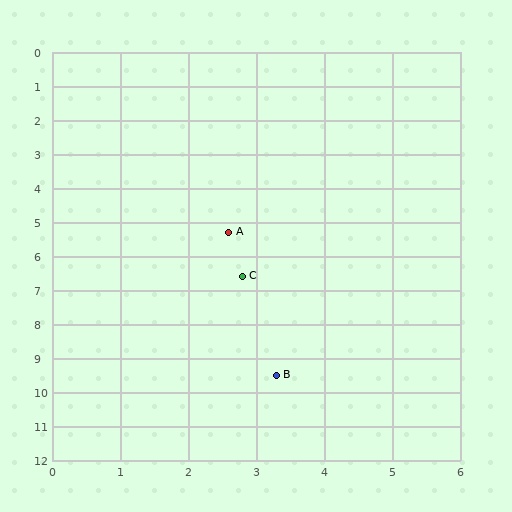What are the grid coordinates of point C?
Point C is at approximately (2.8, 6.6).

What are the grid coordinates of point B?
Point B is at approximately (3.3, 9.5).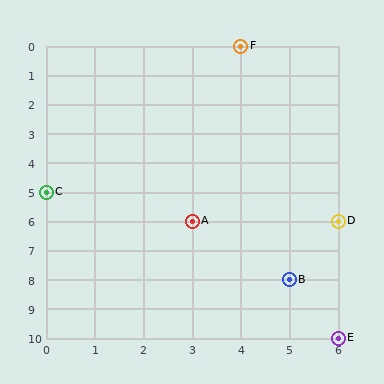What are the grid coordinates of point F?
Point F is at grid coordinates (4, 0).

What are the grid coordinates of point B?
Point B is at grid coordinates (5, 8).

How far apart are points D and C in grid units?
Points D and C are 6 columns and 1 row apart (about 6.1 grid units diagonally).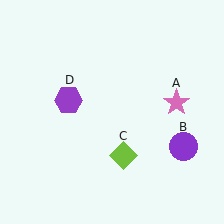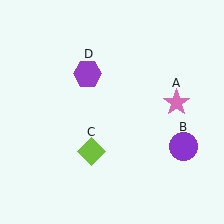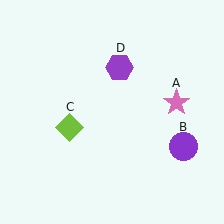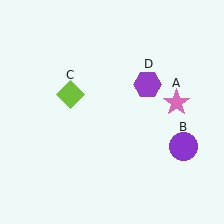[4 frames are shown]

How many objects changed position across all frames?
2 objects changed position: lime diamond (object C), purple hexagon (object D).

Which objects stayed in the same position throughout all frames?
Pink star (object A) and purple circle (object B) remained stationary.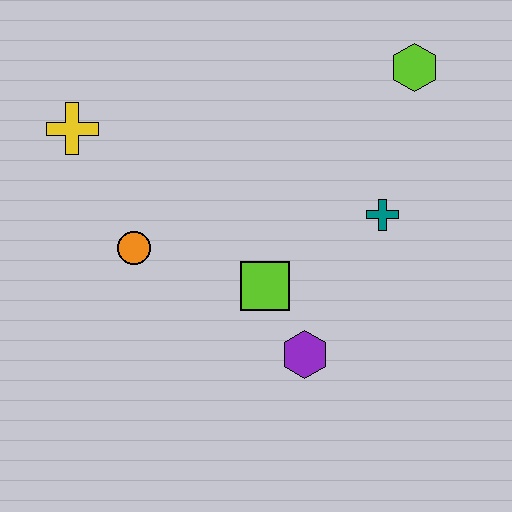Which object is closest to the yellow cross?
The orange circle is closest to the yellow cross.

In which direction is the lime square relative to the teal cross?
The lime square is to the left of the teal cross.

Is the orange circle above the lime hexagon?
No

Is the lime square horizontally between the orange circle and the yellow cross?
No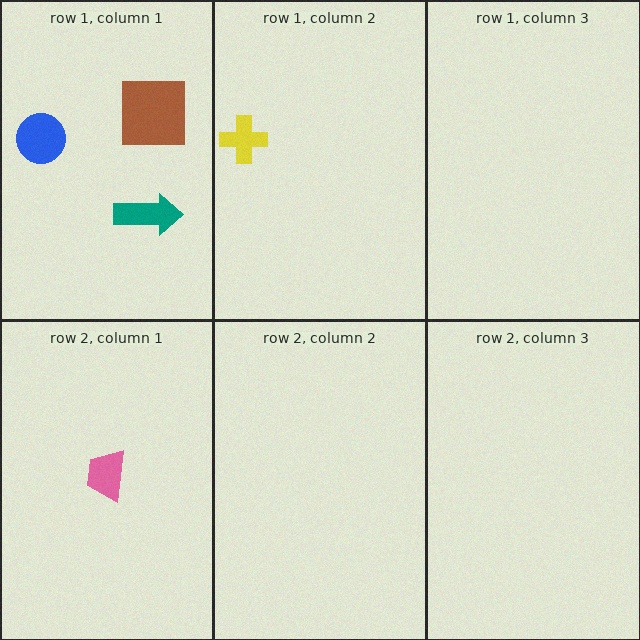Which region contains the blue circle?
The row 1, column 1 region.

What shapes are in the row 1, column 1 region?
The brown square, the blue circle, the teal arrow.